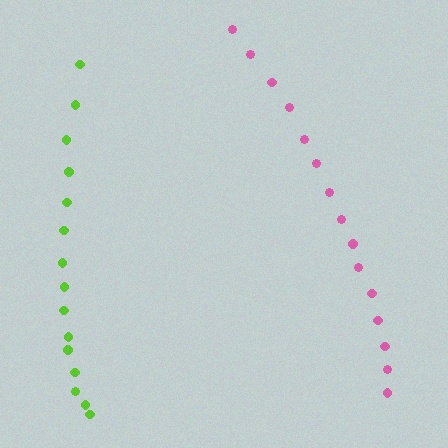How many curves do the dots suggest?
There are 2 distinct paths.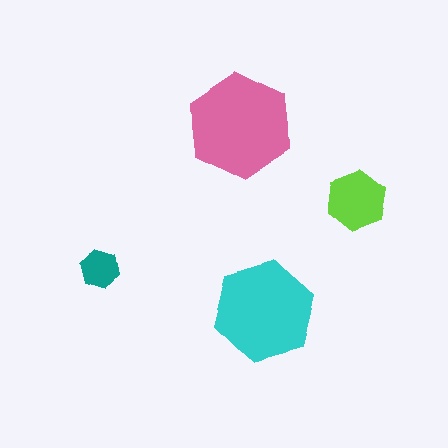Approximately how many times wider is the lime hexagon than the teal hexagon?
About 1.5 times wider.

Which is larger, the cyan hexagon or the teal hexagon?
The cyan one.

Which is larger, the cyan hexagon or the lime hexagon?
The cyan one.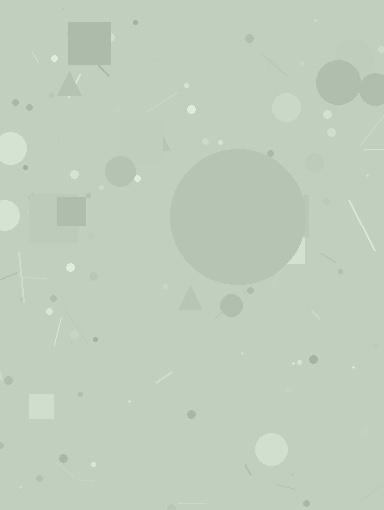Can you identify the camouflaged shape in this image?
The camouflaged shape is a circle.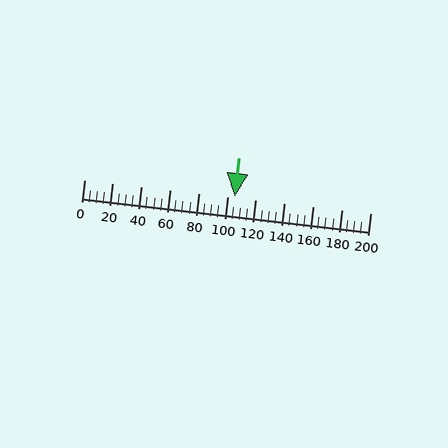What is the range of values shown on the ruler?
The ruler shows values from 0 to 200.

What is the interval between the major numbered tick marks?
The major tick marks are spaced 20 units apart.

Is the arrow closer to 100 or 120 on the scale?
The arrow is closer to 100.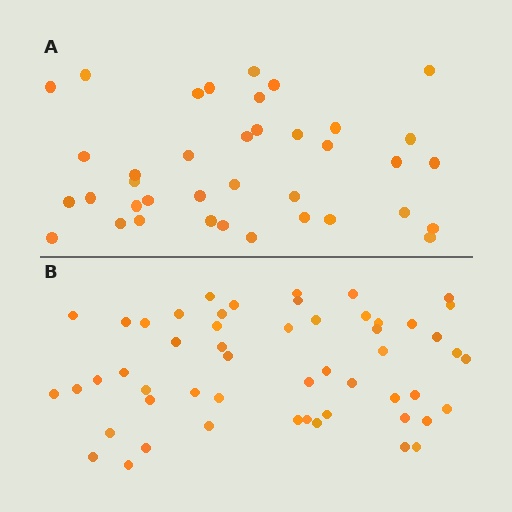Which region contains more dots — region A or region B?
Region B (the bottom region) has more dots.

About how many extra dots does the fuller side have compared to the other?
Region B has approximately 15 more dots than region A.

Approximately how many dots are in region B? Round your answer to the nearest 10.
About 50 dots. (The exact count is 53, which rounds to 50.)